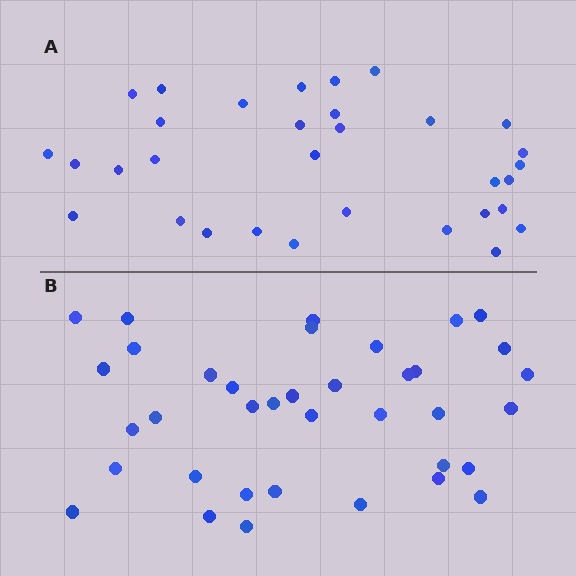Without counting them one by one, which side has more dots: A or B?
Region B (the bottom region) has more dots.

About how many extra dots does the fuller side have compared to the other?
Region B has about 5 more dots than region A.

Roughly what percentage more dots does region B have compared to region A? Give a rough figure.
About 15% more.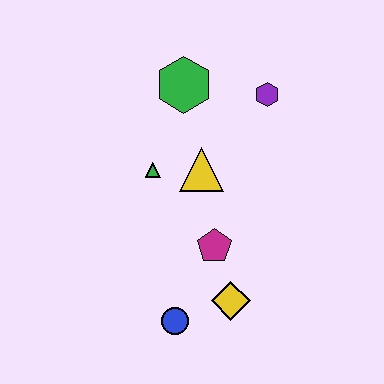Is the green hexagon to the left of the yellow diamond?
Yes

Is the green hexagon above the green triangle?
Yes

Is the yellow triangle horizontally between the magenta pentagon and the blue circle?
Yes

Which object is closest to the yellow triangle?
The green triangle is closest to the yellow triangle.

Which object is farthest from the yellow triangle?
The blue circle is farthest from the yellow triangle.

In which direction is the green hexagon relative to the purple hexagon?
The green hexagon is to the left of the purple hexagon.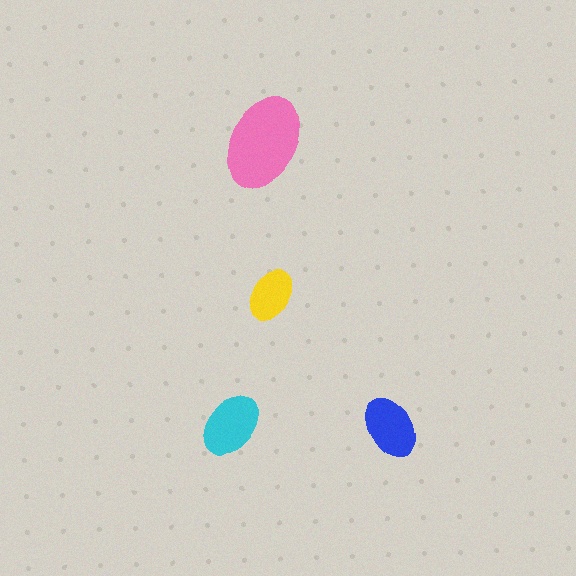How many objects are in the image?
There are 4 objects in the image.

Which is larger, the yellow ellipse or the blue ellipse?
The blue one.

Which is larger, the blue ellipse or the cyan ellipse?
The cyan one.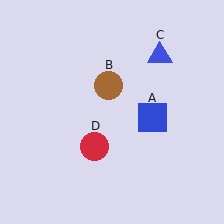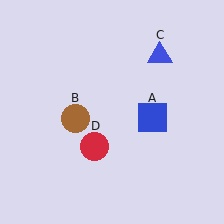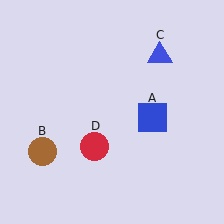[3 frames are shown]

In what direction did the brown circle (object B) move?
The brown circle (object B) moved down and to the left.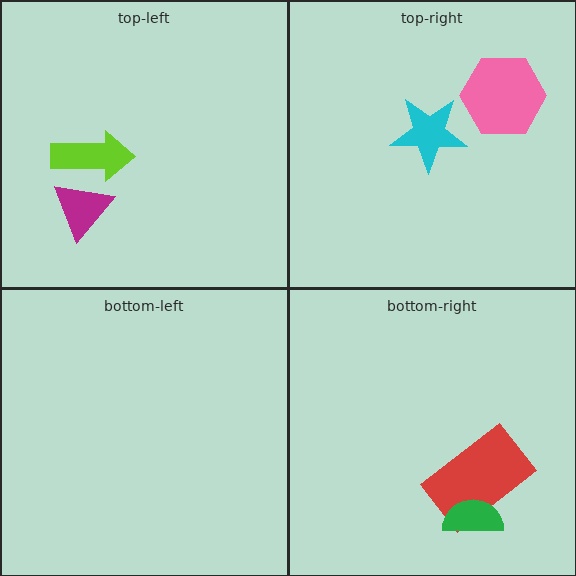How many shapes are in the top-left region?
2.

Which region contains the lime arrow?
The top-left region.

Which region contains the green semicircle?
The bottom-right region.